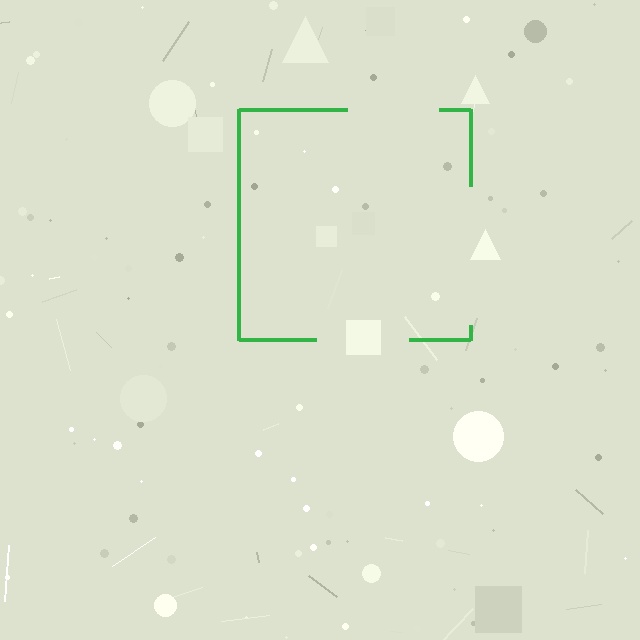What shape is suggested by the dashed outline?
The dashed outline suggests a square.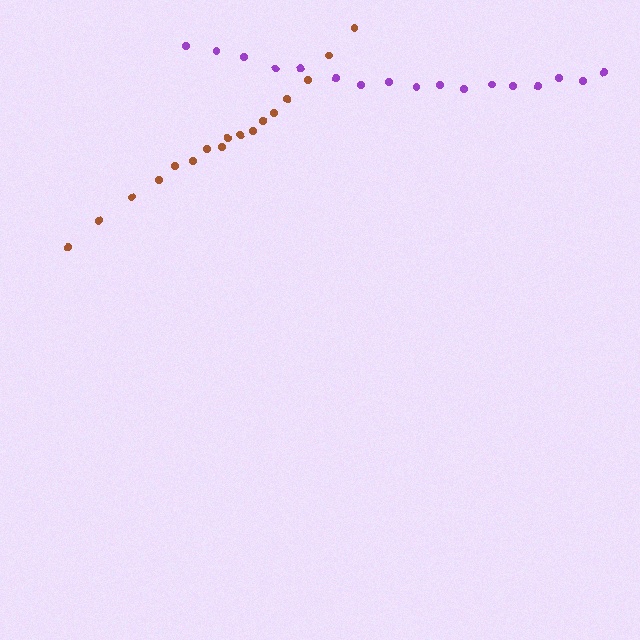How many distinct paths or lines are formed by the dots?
There are 2 distinct paths.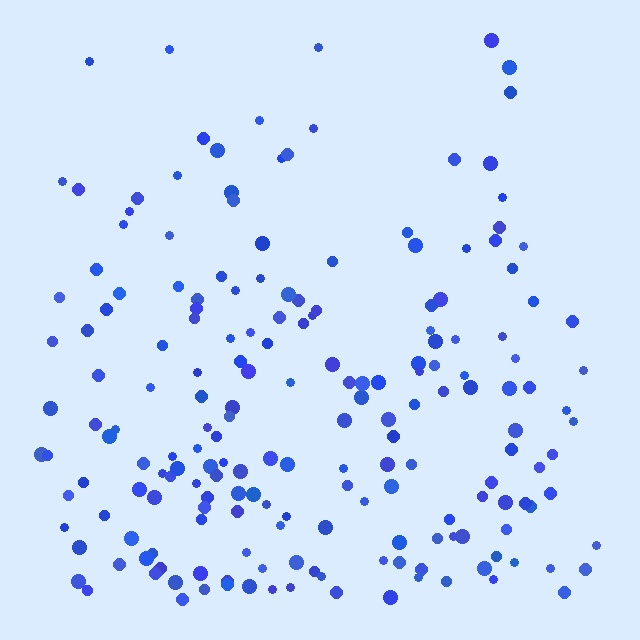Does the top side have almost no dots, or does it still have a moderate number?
Still a moderate number, just noticeably fewer than the bottom.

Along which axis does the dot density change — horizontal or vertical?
Vertical.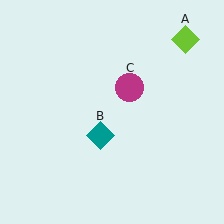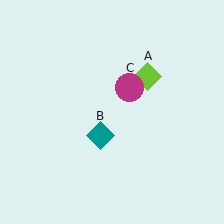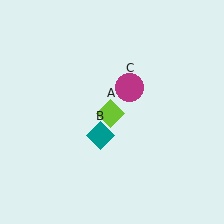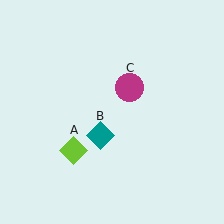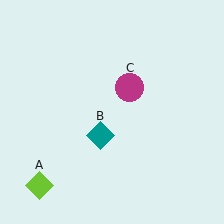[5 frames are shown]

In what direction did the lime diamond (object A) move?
The lime diamond (object A) moved down and to the left.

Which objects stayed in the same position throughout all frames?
Teal diamond (object B) and magenta circle (object C) remained stationary.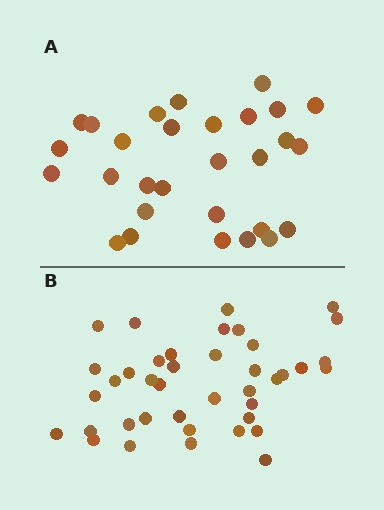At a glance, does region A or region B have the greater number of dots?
Region B (the bottom region) has more dots.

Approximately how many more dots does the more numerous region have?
Region B has roughly 12 or so more dots than region A.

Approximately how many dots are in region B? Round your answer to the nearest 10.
About 40 dots.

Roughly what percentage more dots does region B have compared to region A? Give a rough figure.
About 40% more.